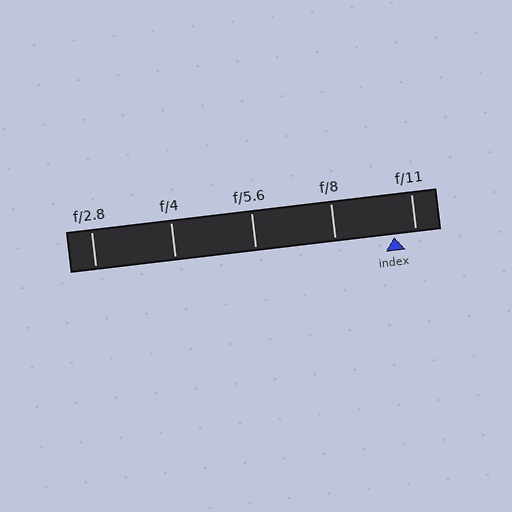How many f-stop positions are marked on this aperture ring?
There are 5 f-stop positions marked.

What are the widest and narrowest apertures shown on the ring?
The widest aperture shown is f/2.8 and the narrowest is f/11.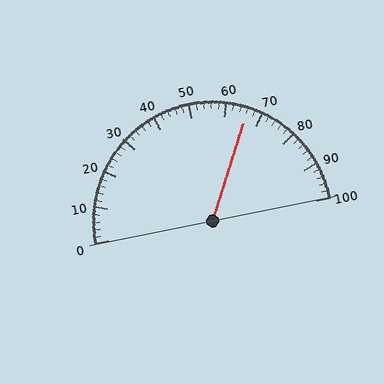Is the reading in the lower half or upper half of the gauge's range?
The reading is in the upper half of the range (0 to 100).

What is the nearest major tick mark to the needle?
The nearest major tick mark is 70.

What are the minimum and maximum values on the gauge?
The gauge ranges from 0 to 100.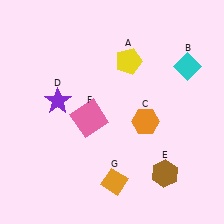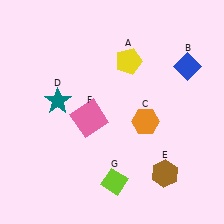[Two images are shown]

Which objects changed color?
B changed from cyan to blue. D changed from purple to teal. G changed from orange to lime.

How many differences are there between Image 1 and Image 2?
There are 3 differences between the two images.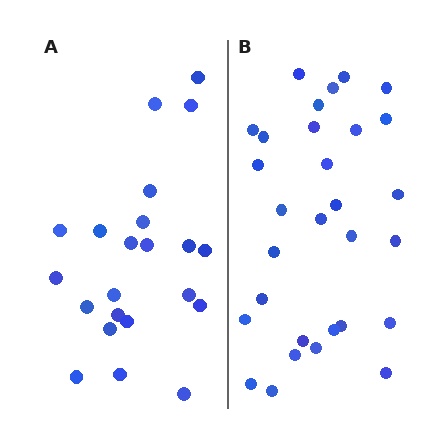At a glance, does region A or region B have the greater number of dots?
Region B (the right region) has more dots.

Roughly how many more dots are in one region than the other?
Region B has roughly 8 or so more dots than region A.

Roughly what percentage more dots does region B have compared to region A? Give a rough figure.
About 35% more.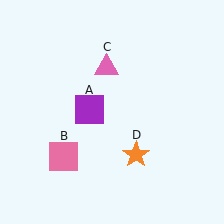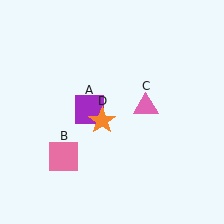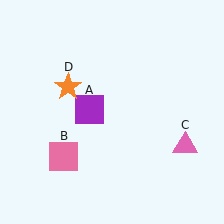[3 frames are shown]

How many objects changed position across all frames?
2 objects changed position: pink triangle (object C), orange star (object D).